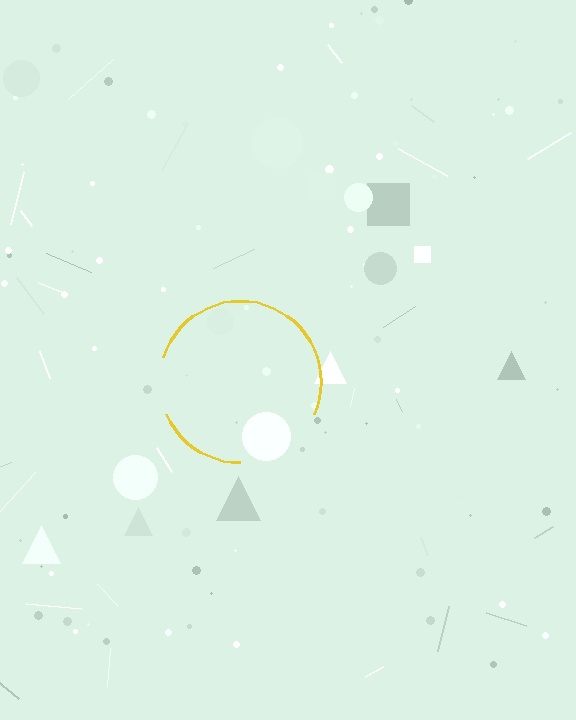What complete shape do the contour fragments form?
The contour fragments form a circle.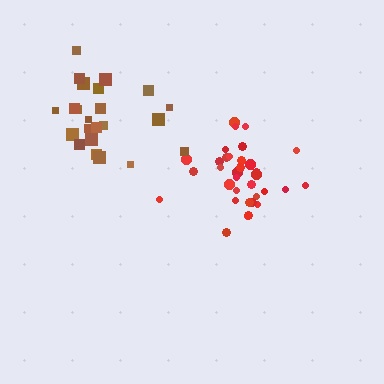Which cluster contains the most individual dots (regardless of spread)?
Red (34).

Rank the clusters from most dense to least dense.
red, brown.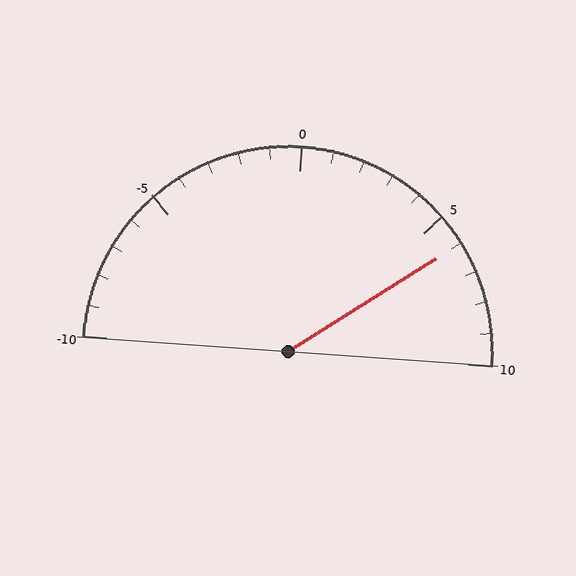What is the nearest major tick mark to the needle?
The nearest major tick mark is 5.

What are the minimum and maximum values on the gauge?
The gauge ranges from -10 to 10.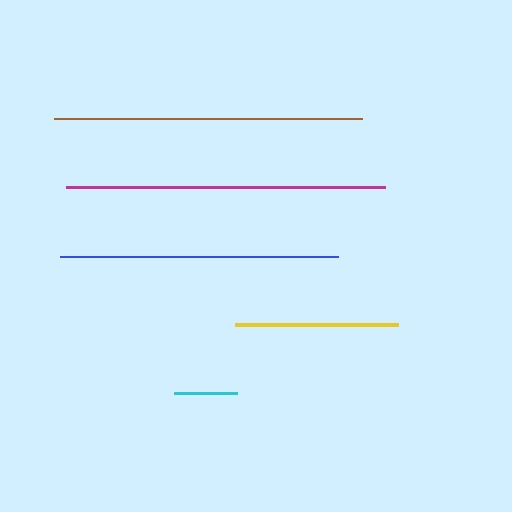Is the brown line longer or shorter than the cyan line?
The brown line is longer than the cyan line.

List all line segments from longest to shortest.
From longest to shortest: magenta, brown, blue, yellow, cyan.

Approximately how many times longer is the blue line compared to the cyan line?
The blue line is approximately 4.4 times the length of the cyan line.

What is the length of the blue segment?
The blue segment is approximately 279 pixels long.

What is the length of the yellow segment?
The yellow segment is approximately 162 pixels long.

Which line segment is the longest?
The magenta line is the longest at approximately 319 pixels.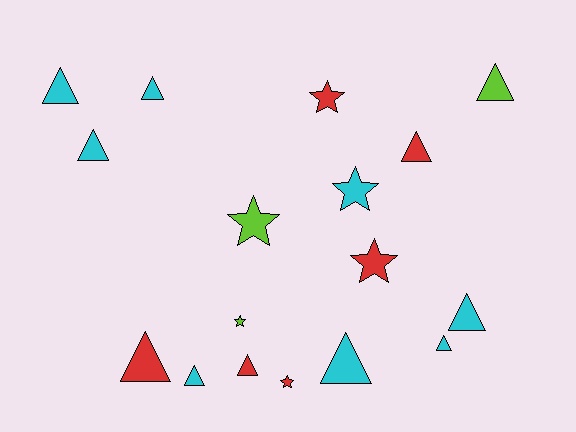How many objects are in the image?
There are 17 objects.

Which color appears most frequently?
Cyan, with 8 objects.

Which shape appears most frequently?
Triangle, with 11 objects.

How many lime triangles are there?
There is 1 lime triangle.